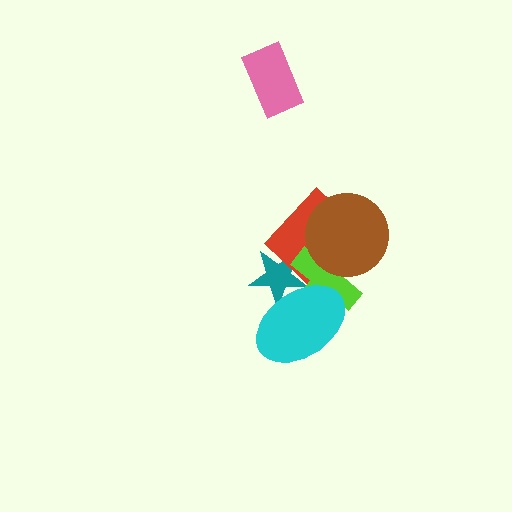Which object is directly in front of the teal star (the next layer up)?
The red diamond is directly in front of the teal star.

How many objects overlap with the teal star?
3 objects overlap with the teal star.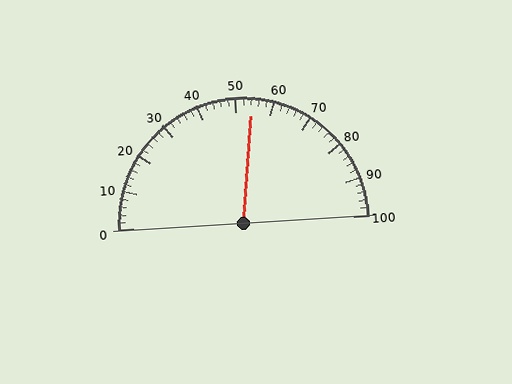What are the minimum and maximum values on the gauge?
The gauge ranges from 0 to 100.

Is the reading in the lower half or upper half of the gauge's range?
The reading is in the upper half of the range (0 to 100).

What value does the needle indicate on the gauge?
The needle indicates approximately 54.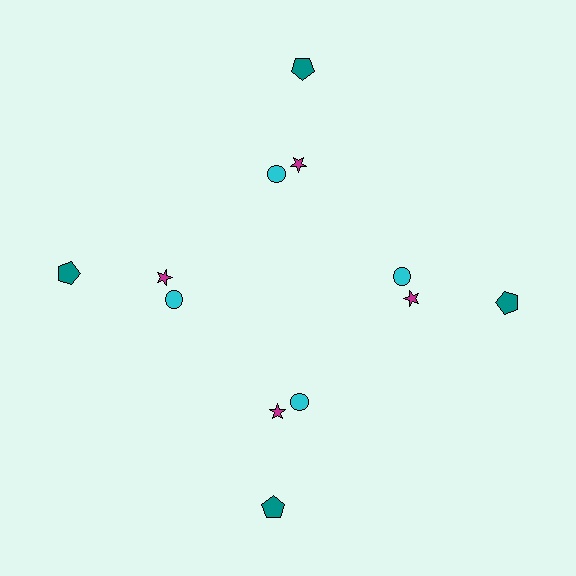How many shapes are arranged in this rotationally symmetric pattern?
There are 12 shapes, arranged in 4 groups of 3.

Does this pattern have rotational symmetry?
Yes, this pattern has 4-fold rotational symmetry. It looks the same after rotating 90 degrees around the center.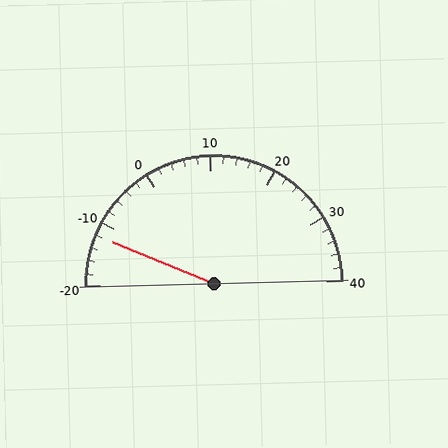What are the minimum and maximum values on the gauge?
The gauge ranges from -20 to 40.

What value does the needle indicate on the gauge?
The needle indicates approximately -12.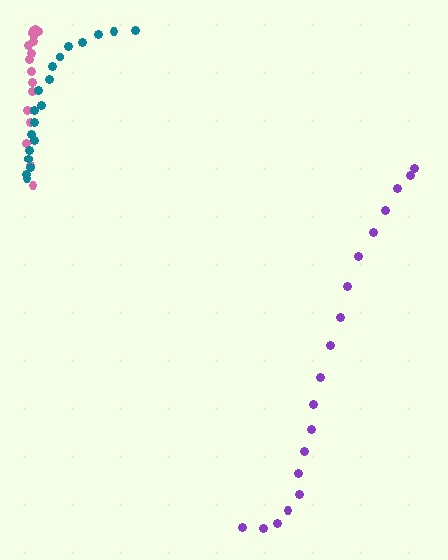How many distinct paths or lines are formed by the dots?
There are 3 distinct paths.